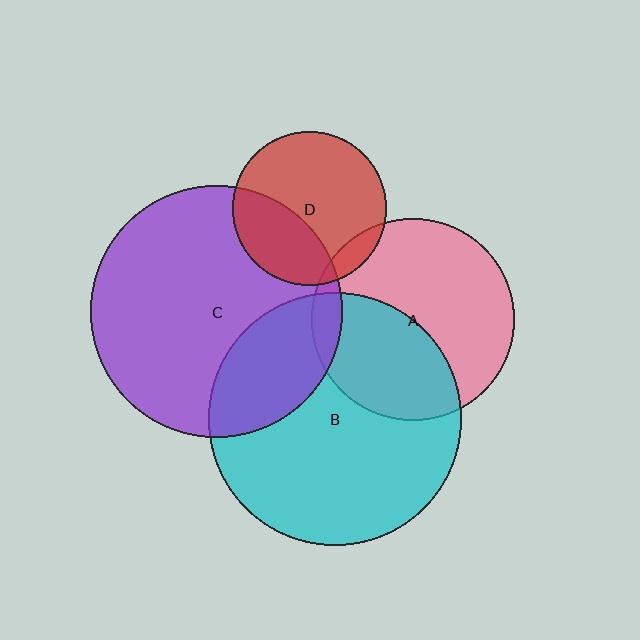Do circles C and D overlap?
Yes.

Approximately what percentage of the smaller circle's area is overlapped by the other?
Approximately 35%.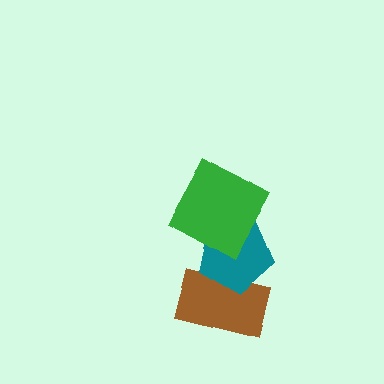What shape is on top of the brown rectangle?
The teal pentagon is on top of the brown rectangle.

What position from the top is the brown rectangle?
The brown rectangle is 3rd from the top.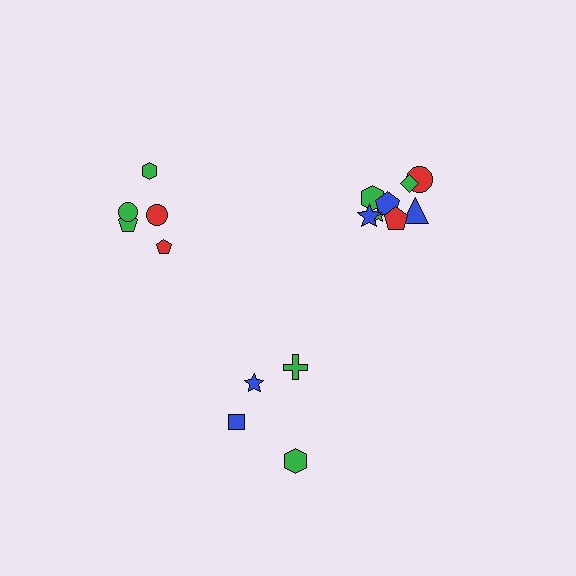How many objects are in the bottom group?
There are 4 objects.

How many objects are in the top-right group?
There are 8 objects.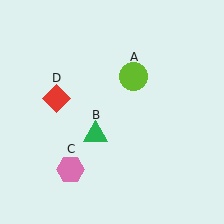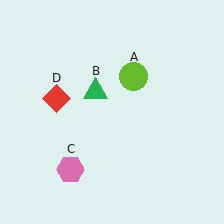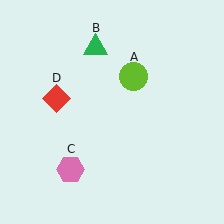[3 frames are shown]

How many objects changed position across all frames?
1 object changed position: green triangle (object B).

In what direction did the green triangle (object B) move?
The green triangle (object B) moved up.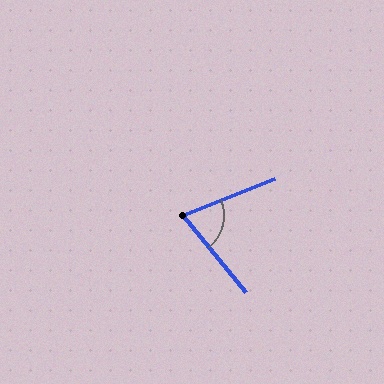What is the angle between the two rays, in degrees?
Approximately 72 degrees.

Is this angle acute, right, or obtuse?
It is acute.